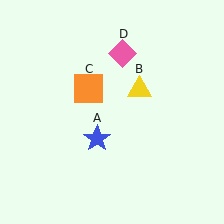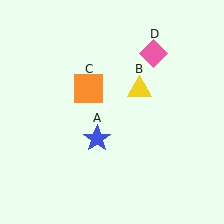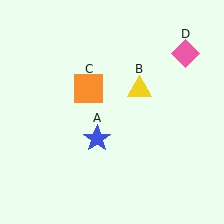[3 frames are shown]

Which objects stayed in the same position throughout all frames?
Blue star (object A) and yellow triangle (object B) and orange square (object C) remained stationary.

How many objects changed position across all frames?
1 object changed position: pink diamond (object D).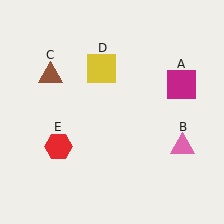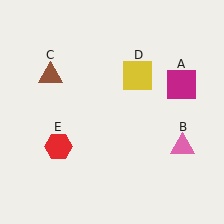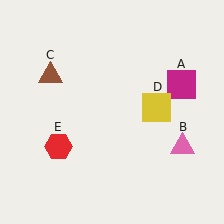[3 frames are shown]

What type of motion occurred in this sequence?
The yellow square (object D) rotated clockwise around the center of the scene.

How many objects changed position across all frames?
1 object changed position: yellow square (object D).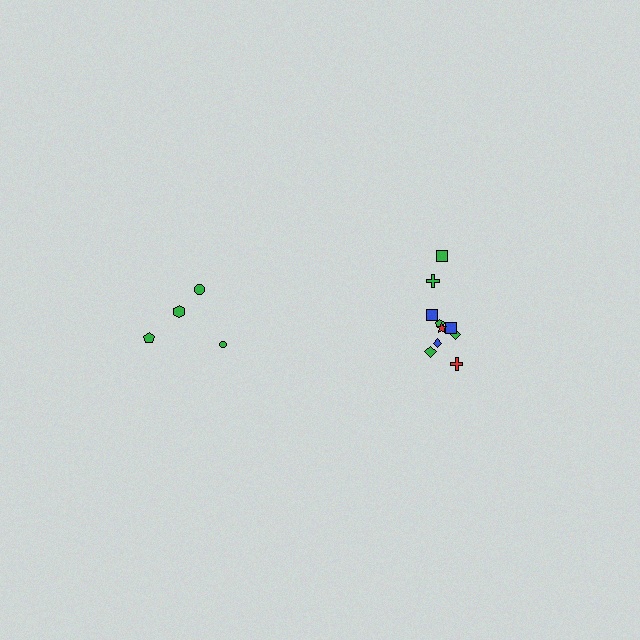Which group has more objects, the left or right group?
The right group.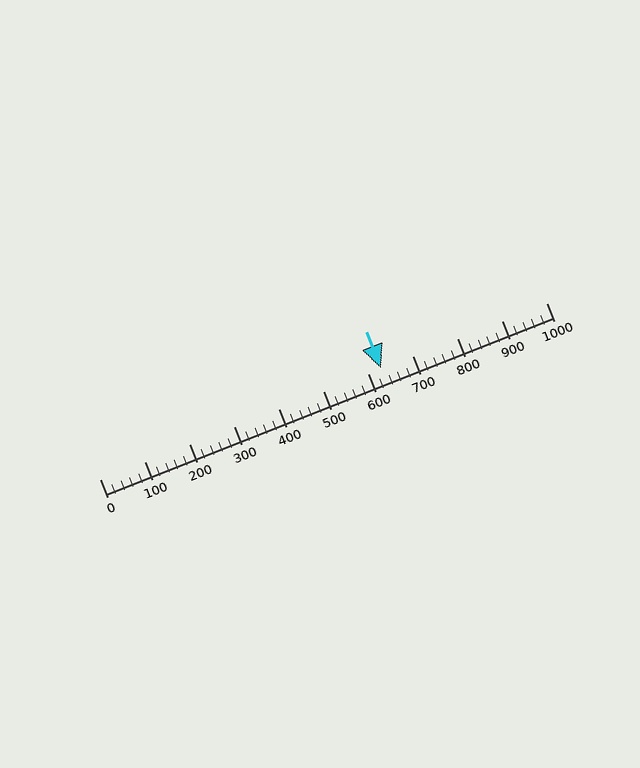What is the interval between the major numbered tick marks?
The major tick marks are spaced 100 units apart.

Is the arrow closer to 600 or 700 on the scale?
The arrow is closer to 600.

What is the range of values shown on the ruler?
The ruler shows values from 0 to 1000.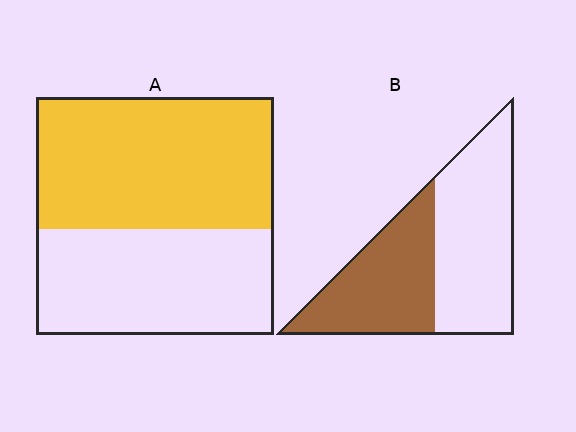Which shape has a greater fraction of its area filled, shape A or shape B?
Shape A.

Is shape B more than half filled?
No.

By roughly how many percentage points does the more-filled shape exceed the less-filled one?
By roughly 10 percentage points (A over B).